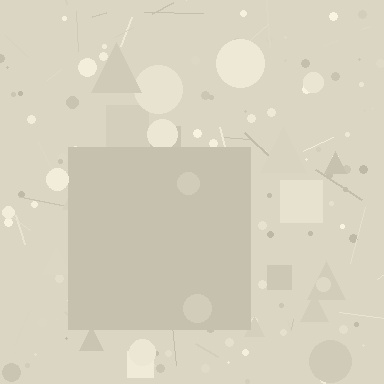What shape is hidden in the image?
A square is hidden in the image.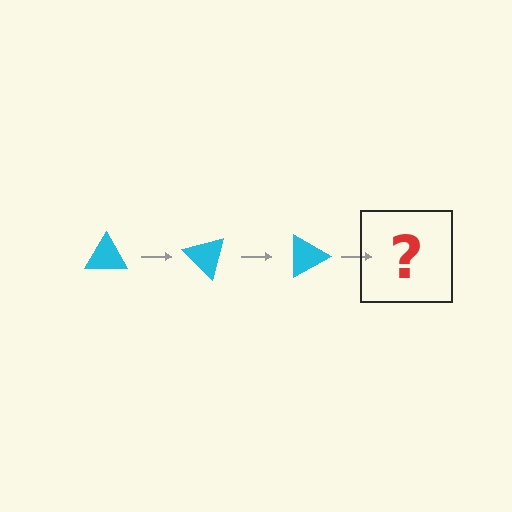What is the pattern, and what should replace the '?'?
The pattern is that the triangle rotates 45 degrees each step. The '?' should be a cyan triangle rotated 135 degrees.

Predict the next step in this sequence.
The next step is a cyan triangle rotated 135 degrees.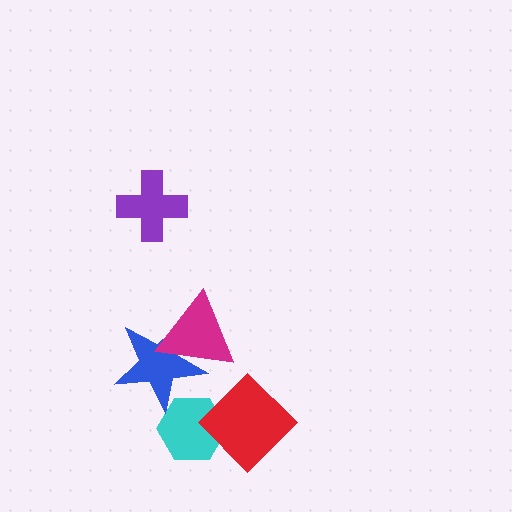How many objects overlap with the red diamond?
1 object overlaps with the red diamond.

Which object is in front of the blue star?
The magenta triangle is in front of the blue star.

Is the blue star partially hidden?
Yes, it is partially covered by another shape.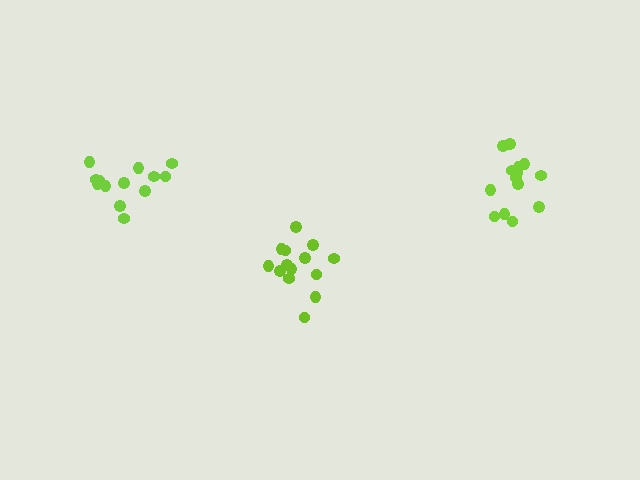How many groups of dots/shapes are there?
There are 3 groups.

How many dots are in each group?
Group 1: 14 dots, Group 2: 14 dots, Group 3: 13 dots (41 total).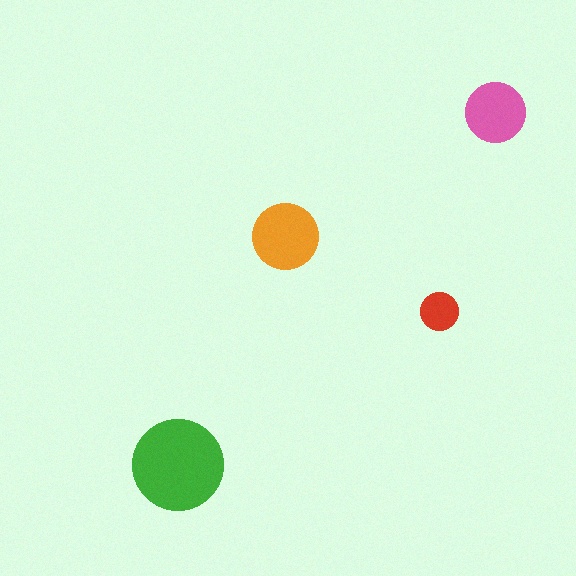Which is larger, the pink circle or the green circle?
The green one.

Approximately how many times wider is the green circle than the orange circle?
About 1.5 times wider.